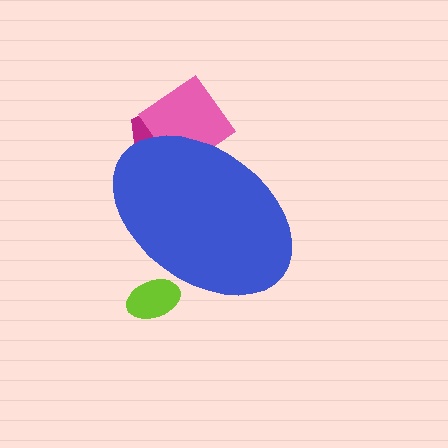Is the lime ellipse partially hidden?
Yes, the lime ellipse is partially hidden behind the blue ellipse.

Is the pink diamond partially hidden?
Yes, the pink diamond is partially hidden behind the blue ellipse.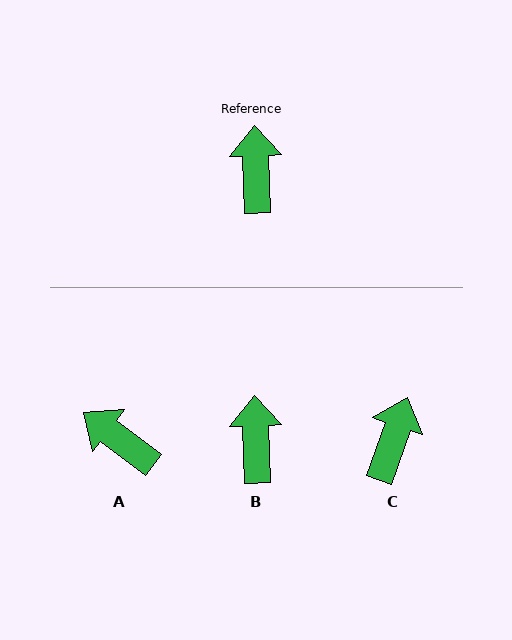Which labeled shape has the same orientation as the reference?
B.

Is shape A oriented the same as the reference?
No, it is off by about 51 degrees.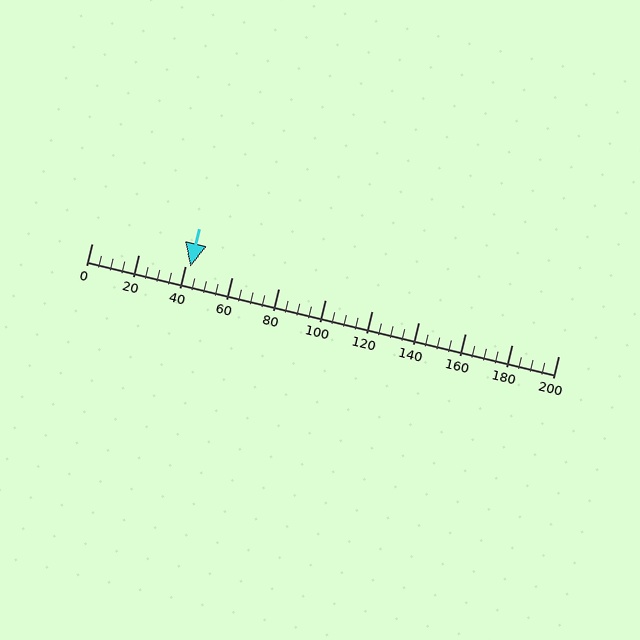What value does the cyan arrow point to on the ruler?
The cyan arrow points to approximately 42.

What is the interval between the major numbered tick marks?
The major tick marks are spaced 20 units apart.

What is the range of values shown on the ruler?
The ruler shows values from 0 to 200.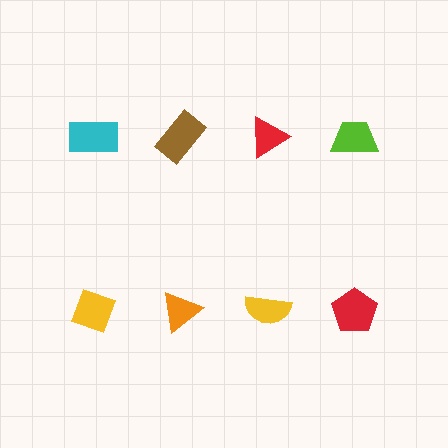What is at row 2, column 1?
A yellow diamond.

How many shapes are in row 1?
4 shapes.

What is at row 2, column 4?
A red pentagon.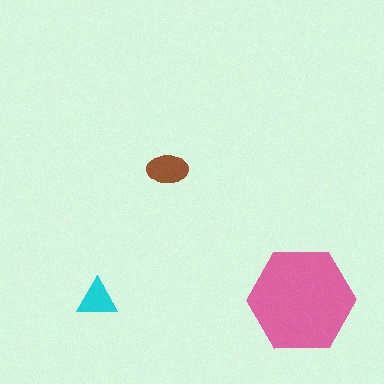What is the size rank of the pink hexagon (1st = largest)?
1st.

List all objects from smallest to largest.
The cyan triangle, the brown ellipse, the pink hexagon.